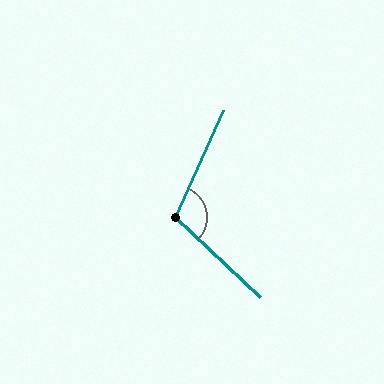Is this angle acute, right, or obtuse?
It is obtuse.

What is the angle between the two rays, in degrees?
Approximately 109 degrees.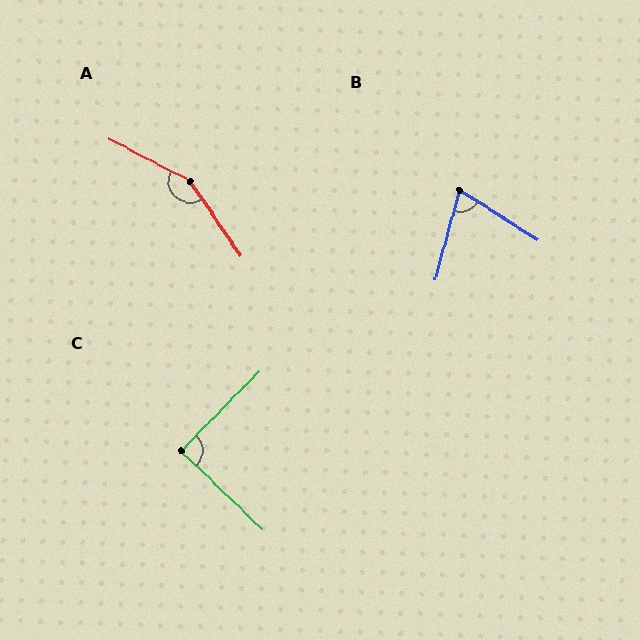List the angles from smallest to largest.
B (73°), C (90°), A (151°).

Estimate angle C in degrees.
Approximately 90 degrees.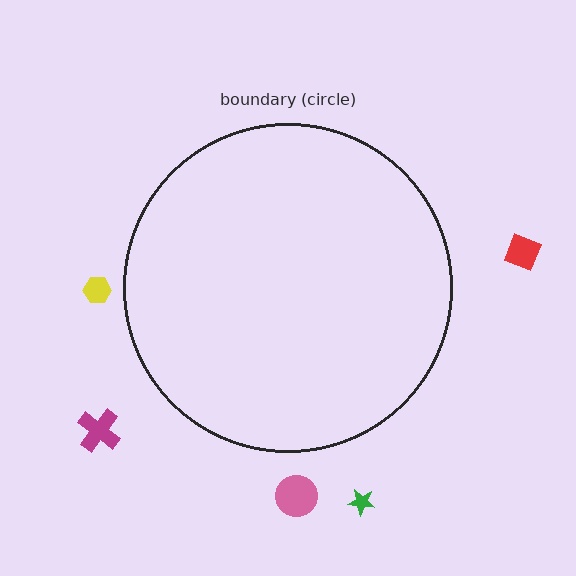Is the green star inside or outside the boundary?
Outside.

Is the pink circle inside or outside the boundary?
Outside.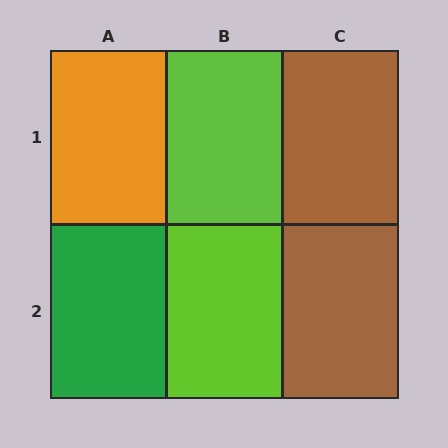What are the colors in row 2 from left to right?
Green, lime, brown.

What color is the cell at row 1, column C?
Brown.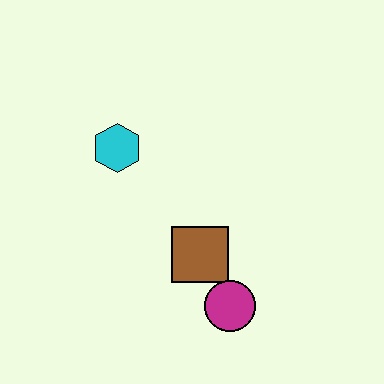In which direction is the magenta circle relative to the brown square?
The magenta circle is below the brown square.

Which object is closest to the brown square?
The magenta circle is closest to the brown square.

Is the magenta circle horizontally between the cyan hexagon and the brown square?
No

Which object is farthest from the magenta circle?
The cyan hexagon is farthest from the magenta circle.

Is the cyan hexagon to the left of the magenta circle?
Yes